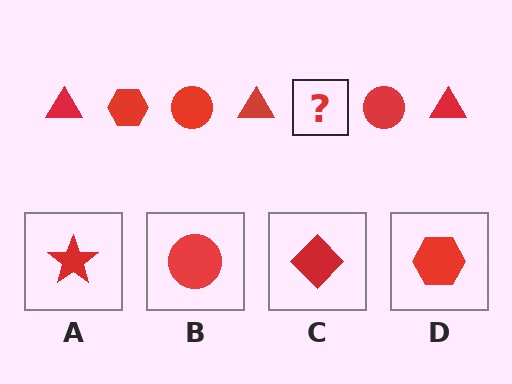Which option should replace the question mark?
Option D.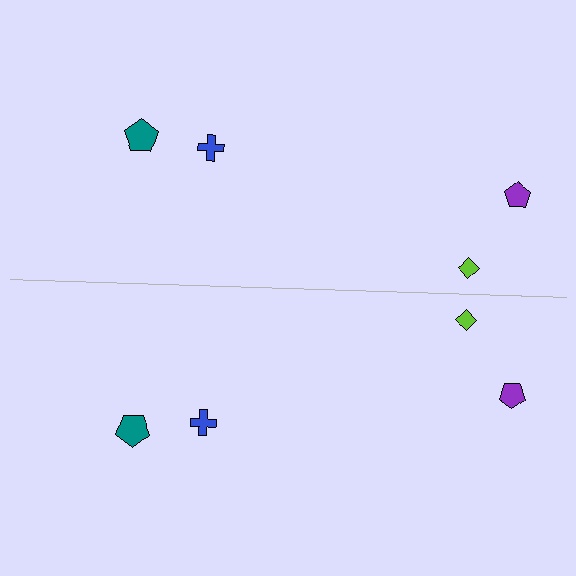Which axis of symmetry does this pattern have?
The pattern has a horizontal axis of symmetry running through the center of the image.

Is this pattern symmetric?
Yes, this pattern has bilateral (reflection) symmetry.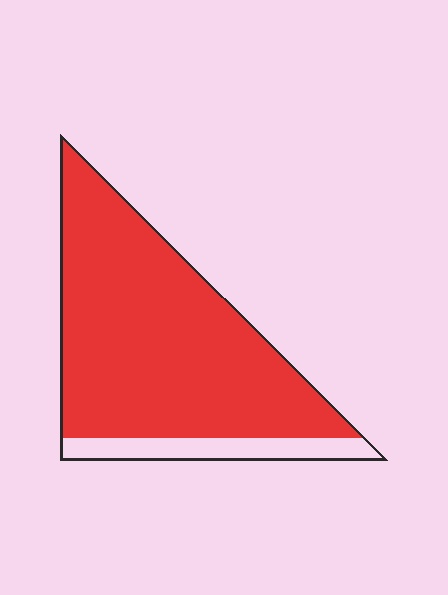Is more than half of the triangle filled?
Yes.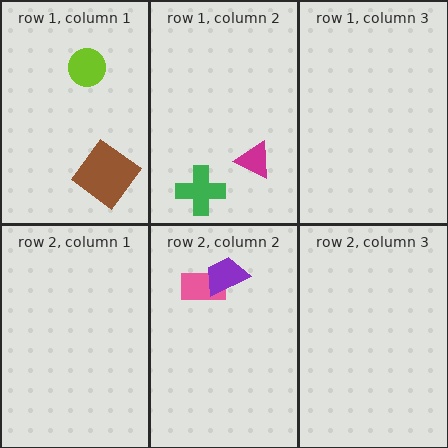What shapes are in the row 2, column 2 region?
The pink rectangle, the purple trapezoid.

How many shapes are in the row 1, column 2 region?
2.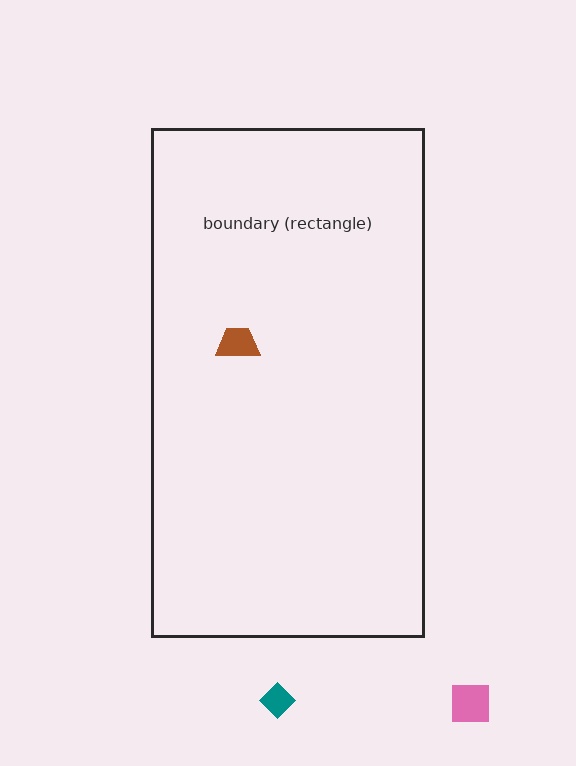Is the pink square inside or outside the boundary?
Outside.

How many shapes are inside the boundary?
1 inside, 2 outside.